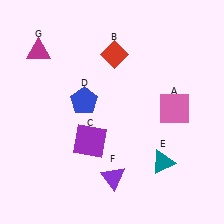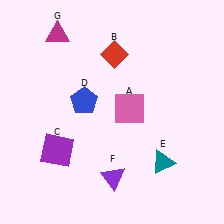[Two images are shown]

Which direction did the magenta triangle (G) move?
The magenta triangle (G) moved right.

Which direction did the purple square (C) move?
The purple square (C) moved left.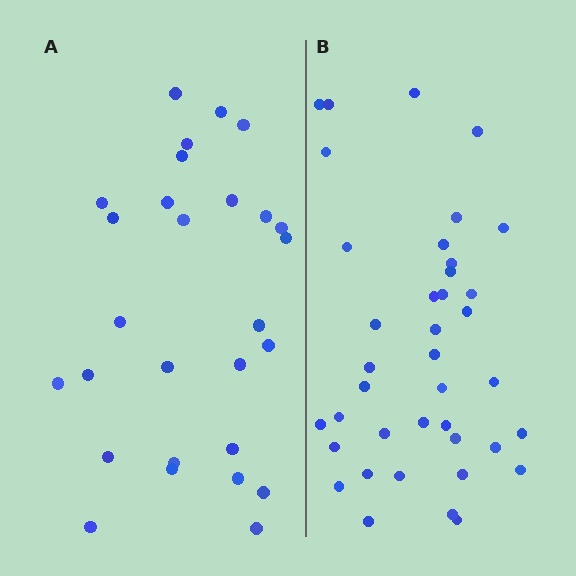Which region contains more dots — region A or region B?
Region B (the right region) has more dots.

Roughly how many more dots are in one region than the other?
Region B has roughly 12 or so more dots than region A.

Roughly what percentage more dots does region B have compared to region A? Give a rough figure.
About 40% more.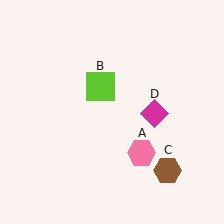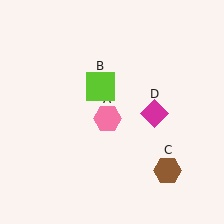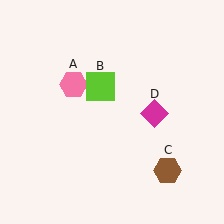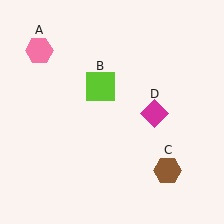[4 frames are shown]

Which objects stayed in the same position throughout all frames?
Lime square (object B) and brown hexagon (object C) and magenta diamond (object D) remained stationary.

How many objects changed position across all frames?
1 object changed position: pink hexagon (object A).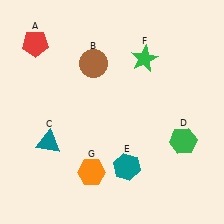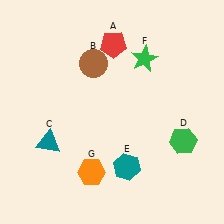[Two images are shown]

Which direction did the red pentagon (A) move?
The red pentagon (A) moved right.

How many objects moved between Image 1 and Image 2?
1 object moved between the two images.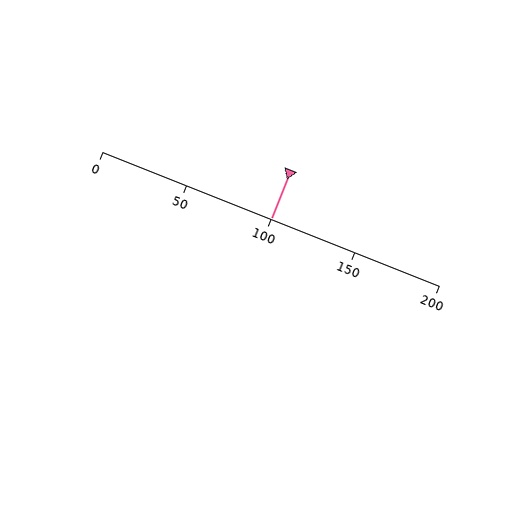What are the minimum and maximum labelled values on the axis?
The axis runs from 0 to 200.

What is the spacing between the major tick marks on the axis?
The major ticks are spaced 50 apart.